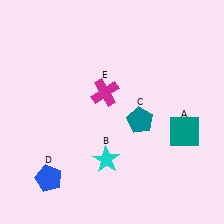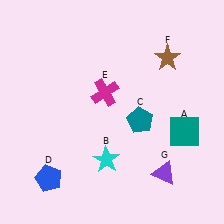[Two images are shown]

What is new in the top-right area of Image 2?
A brown star (F) was added in the top-right area of Image 2.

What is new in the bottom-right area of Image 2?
A purple triangle (G) was added in the bottom-right area of Image 2.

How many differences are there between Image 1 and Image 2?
There are 2 differences between the two images.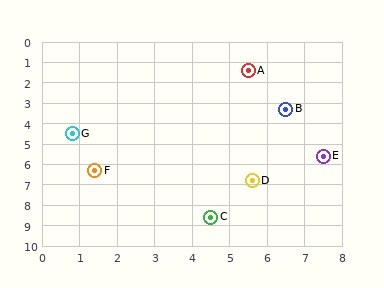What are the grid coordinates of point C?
Point C is at approximately (4.5, 8.6).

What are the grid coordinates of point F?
Point F is at approximately (1.4, 6.3).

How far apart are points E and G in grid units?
Points E and G are about 6.8 grid units apart.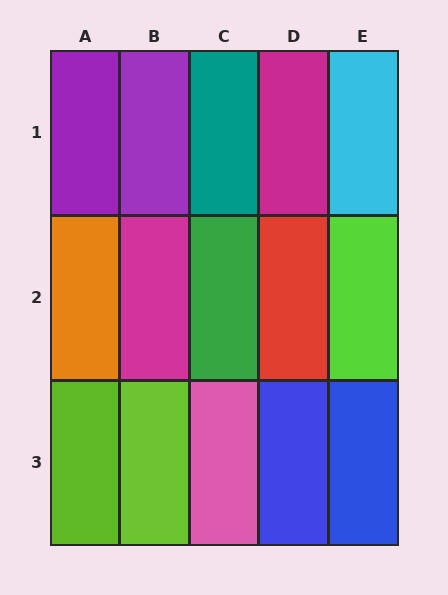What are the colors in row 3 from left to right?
Lime, lime, pink, blue, blue.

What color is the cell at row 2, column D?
Red.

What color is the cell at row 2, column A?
Orange.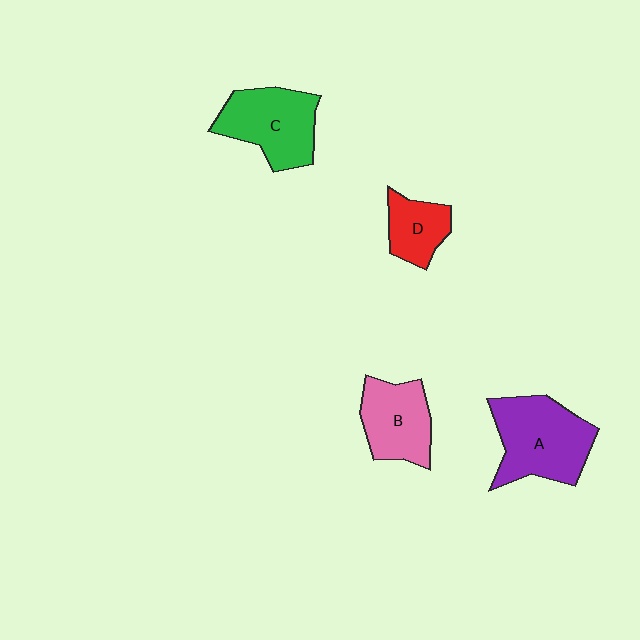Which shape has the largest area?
Shape A (purple).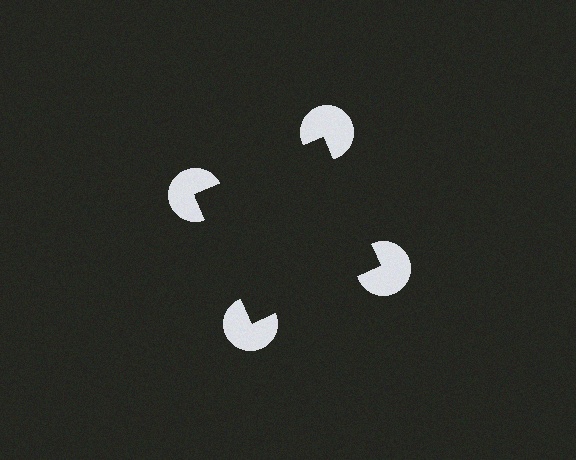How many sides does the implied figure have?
4 sides.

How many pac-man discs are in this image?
There are 4 — one at each vertex of the illusory square.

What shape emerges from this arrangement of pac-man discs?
An illusory square — its edges are inferred from the aligned wedge cuts in the pac-man discs, not physically drawn.